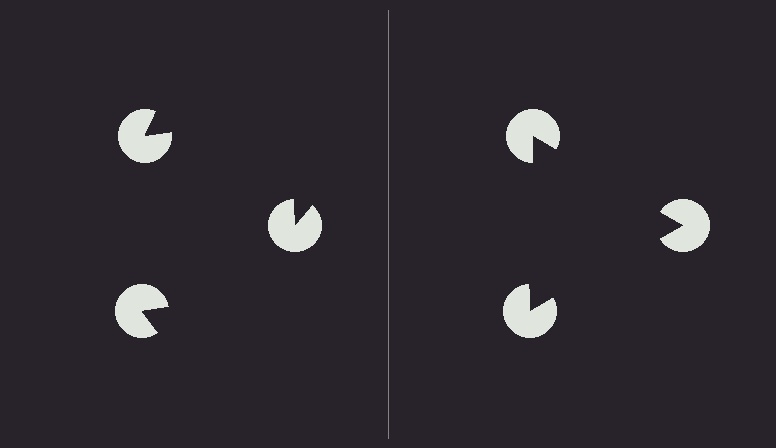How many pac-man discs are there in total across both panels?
6 — 3 on each side.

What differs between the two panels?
The pac-man discs are positioned identically on both sides; only the wedge orientations differ. On the right they align to a triangle; on the left they are misaligned.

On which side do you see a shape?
An illusory triangle appears on the right side. On the left side the wedge cuts are rotated, so no coherent shape forms.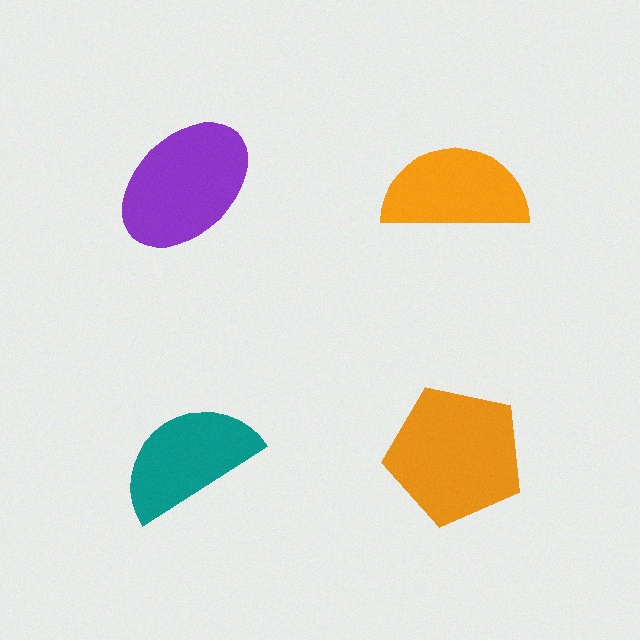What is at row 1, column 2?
An orange semicircle.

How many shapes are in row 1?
2 shapes.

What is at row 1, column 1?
A purple ellipse.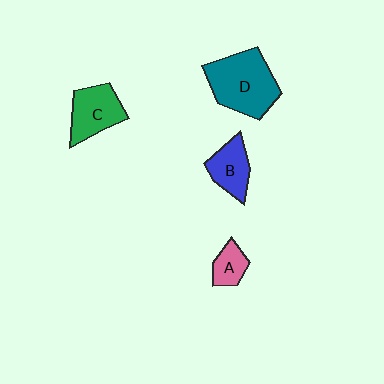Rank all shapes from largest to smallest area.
From largest to smallest: D (teal), C (green), B (blue), A (pink).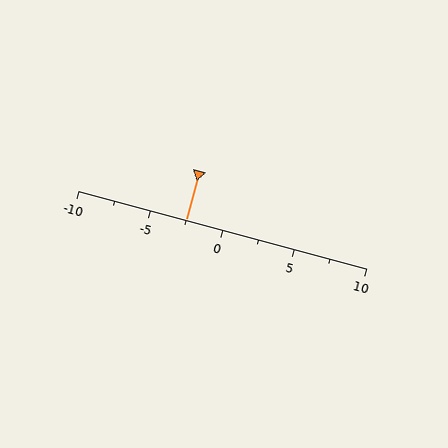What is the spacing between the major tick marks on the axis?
The major ticks are spaced 5 apart.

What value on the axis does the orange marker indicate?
The marker indicates approximately -2.5.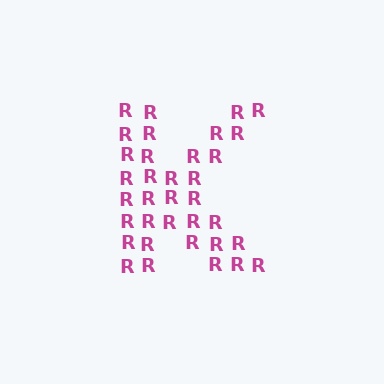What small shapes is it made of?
It is made of small letter R's.